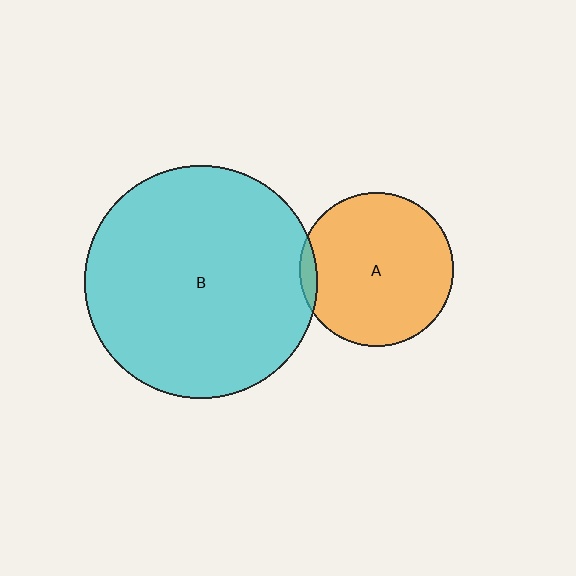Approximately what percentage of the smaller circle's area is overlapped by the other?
Approximately 5%.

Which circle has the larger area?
Circle B (cyan).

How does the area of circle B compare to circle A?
Approximately 2.3 times.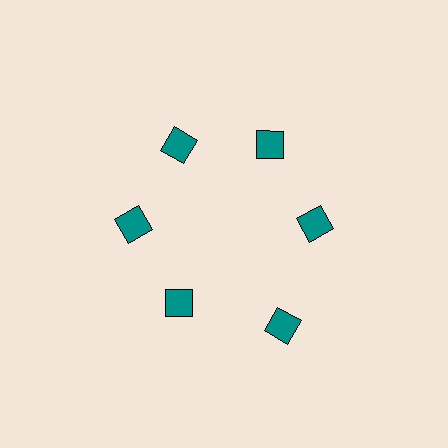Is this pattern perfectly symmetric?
No. The 6 teal squares are arranged in a ring, but one element near the 5 o'clock position is pushed outward from the center, breaking the 6-fold rotational symmetry.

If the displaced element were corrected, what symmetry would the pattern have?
It would have 6-fold rotational symmetry — the pattern would map onto itself every 60 degrees.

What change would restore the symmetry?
The symmetry would be restored by moving it inward, back onto the ring so that all 6 squares sit at equal angles and equal distance from the center.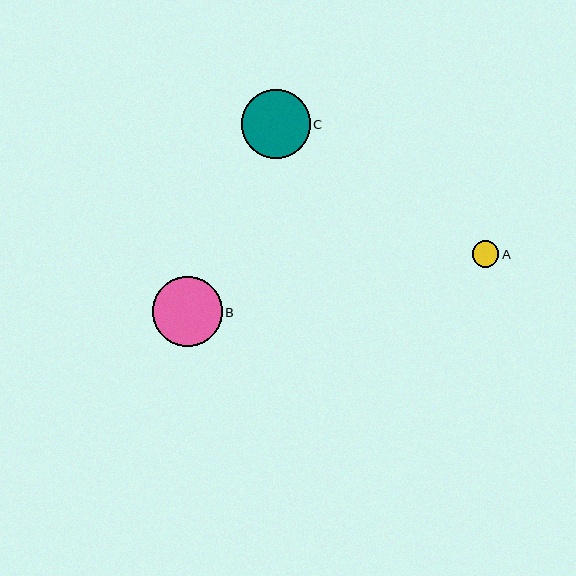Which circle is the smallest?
Circle A is the smallest with a size of approximately 27 pixels.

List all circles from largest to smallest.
From largest to smallest: B, C, A.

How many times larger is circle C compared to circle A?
Circle C is approximately 2.6 times the size of circle A.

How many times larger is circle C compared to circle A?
Circle C is approximately 2.6 times the size of circle A.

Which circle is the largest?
Circle B is the largest with a size of approximately 70 pixels.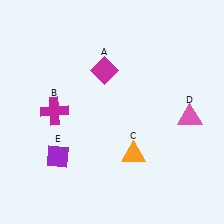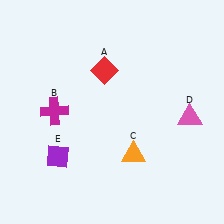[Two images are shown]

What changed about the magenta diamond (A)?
In Image 1, A is magenta. In Image 2, it changed to red.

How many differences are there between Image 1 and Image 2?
There is 1 difference between the two images.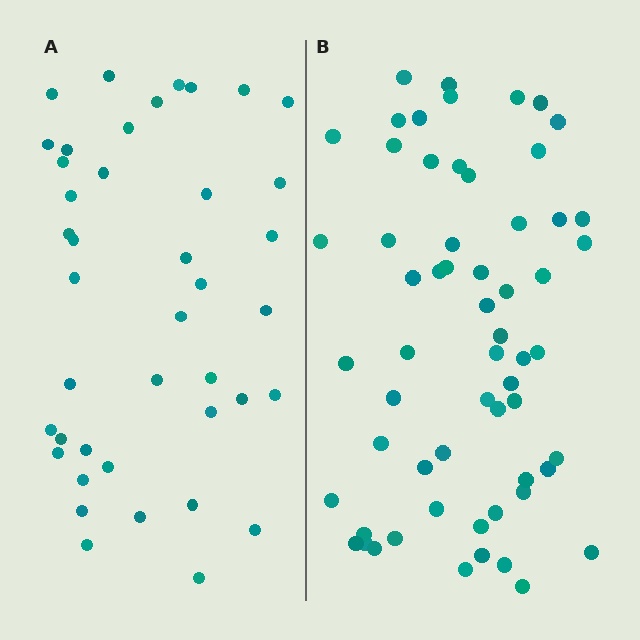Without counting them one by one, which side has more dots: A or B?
Region B (the right region) has more dots.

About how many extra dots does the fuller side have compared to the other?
Region B has approximately 20 more dots than region A.